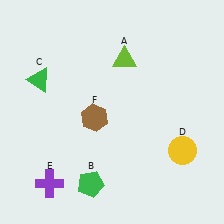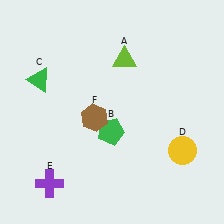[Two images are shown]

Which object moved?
The green pentagon (B) moved up.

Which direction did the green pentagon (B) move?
The green pentagon (B) moved up.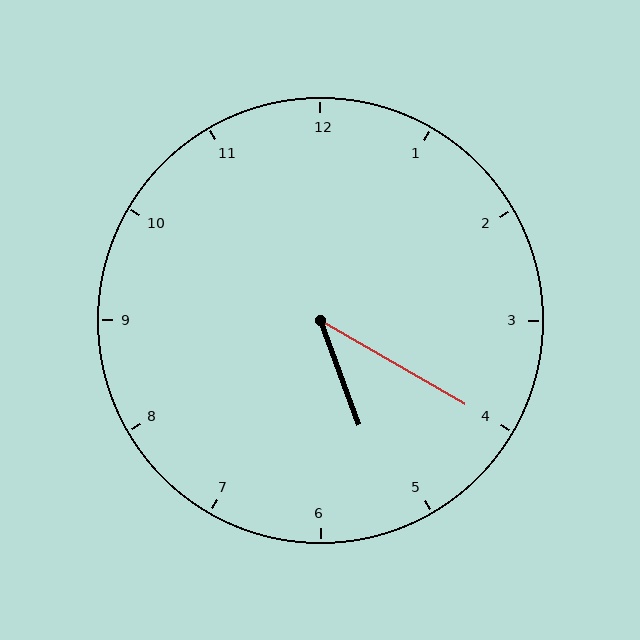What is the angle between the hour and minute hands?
Approximately 40 degrees.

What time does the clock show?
5:20.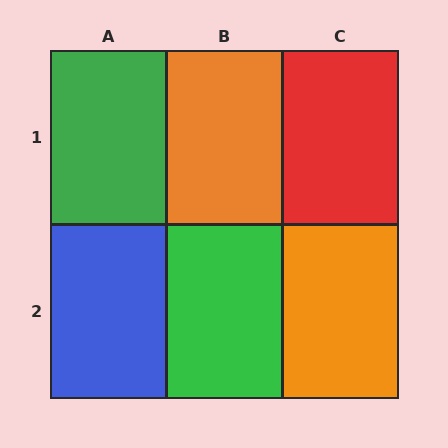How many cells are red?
1 cell is red.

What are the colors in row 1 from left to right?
Green, orange, red.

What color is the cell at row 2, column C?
Orange.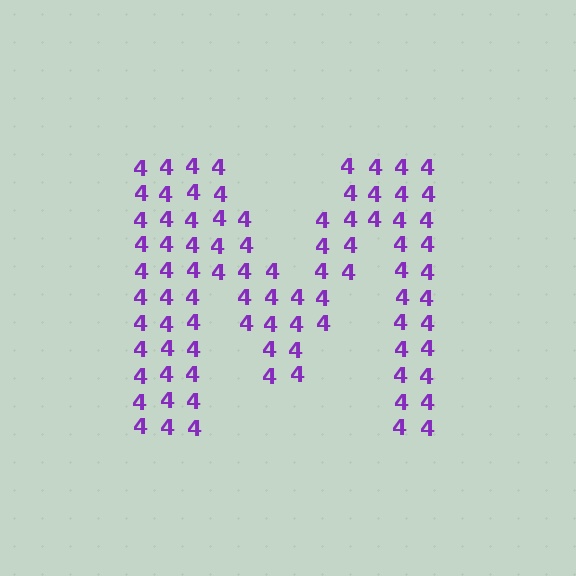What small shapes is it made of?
It is made of small digit 4's.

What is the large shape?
The large shape is the letter M.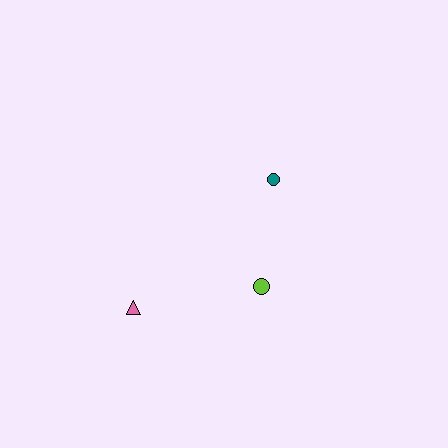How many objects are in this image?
There are 3 objects.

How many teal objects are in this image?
There is 1 teal object.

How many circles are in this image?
There are 2 circles.